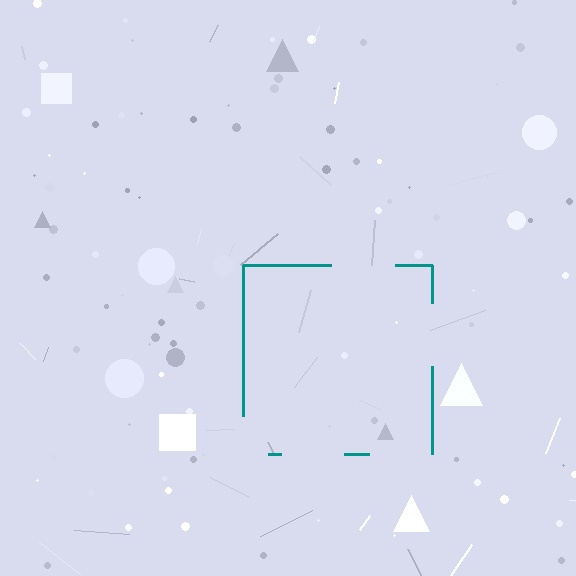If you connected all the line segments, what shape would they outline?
They would outline a square.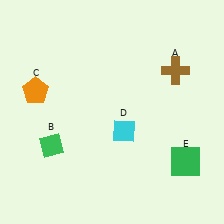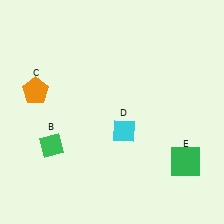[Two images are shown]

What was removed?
The brown cross (A) was removed in Image 2.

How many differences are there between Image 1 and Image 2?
There is 1 difference between the two images.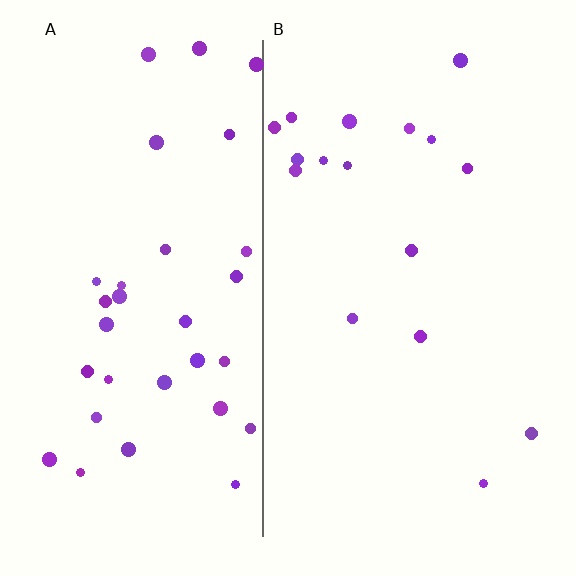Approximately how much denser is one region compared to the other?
Approximately 2.0× — region A over region B.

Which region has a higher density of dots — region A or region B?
A (the left).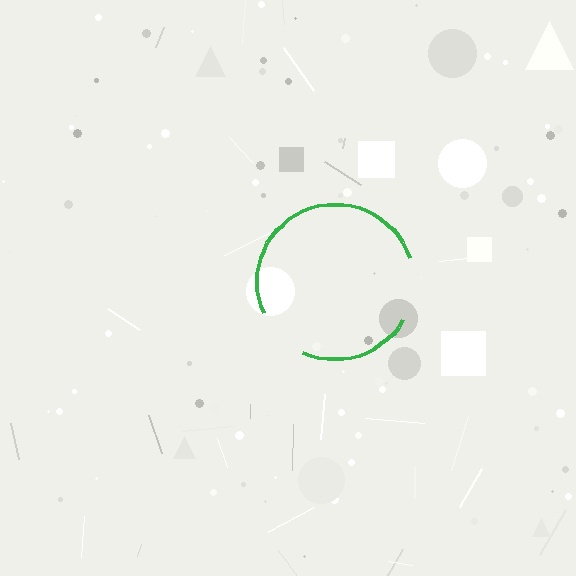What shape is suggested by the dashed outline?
The dashed outline suggests a circle.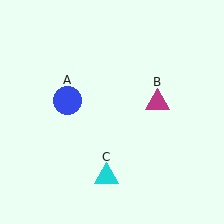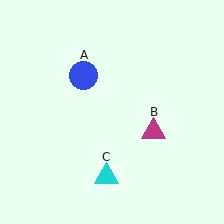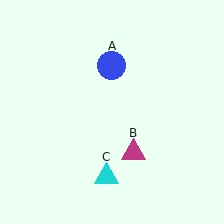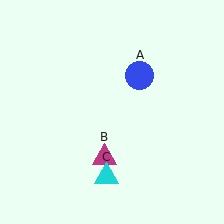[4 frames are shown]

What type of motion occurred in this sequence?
The blue circle (object A), magenta triangle (object B) rotated clockwise around the center of the scene.